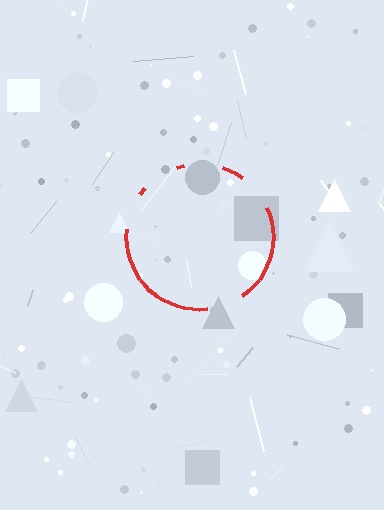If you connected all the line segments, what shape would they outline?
They would outline a circle.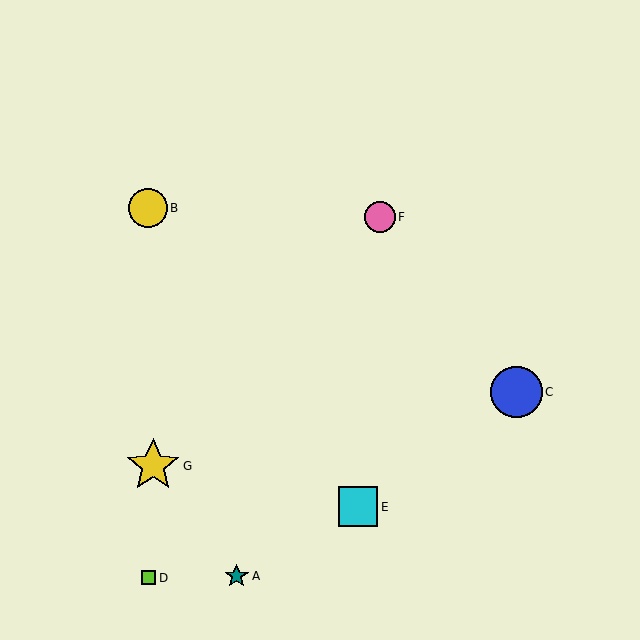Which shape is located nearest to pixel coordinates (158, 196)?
The yellow circle (labeled B) at (148, 208) is nearest to that location.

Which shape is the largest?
The yellow star (labeled G) is the largest.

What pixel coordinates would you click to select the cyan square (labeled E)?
Click at (358, 507) to select the cyan square E.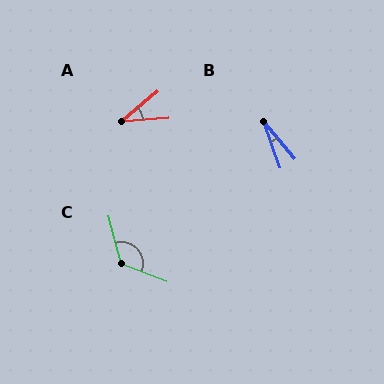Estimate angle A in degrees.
Approximately 36 degrees.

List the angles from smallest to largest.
B (21°), A (36°), C (125°).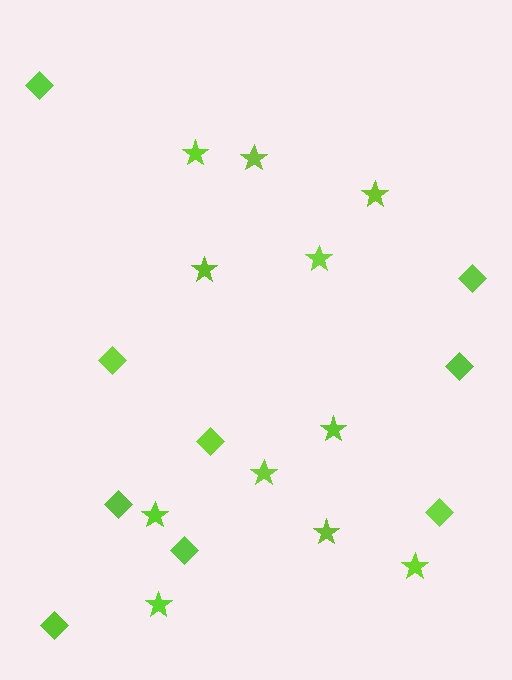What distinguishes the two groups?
There are 2 groups: one group of diamonds (9) and one group of stars (11).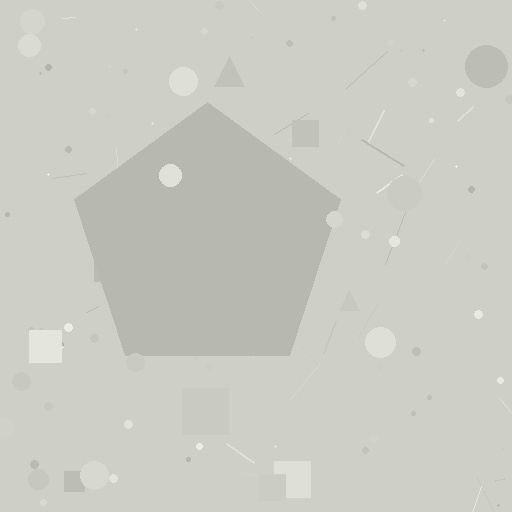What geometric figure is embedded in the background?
A pentagon is embedded in the background.